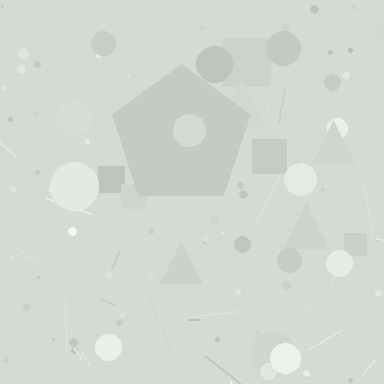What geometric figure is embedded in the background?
A pentagon is embedded in the background.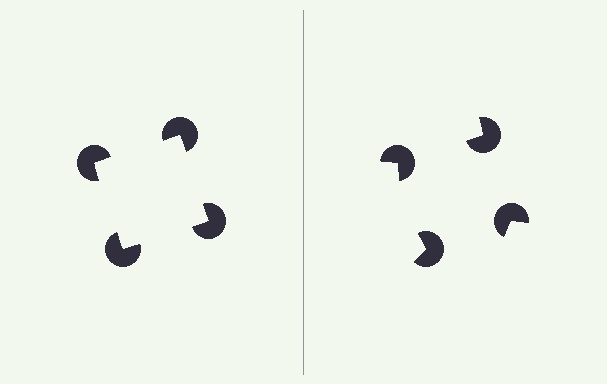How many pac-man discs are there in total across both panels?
8 — 4 on each side.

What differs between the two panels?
The pac-man discs are positioned identically on both sides; only the wedge orientations differ. On the left they align to a square; on the right they are misaligned.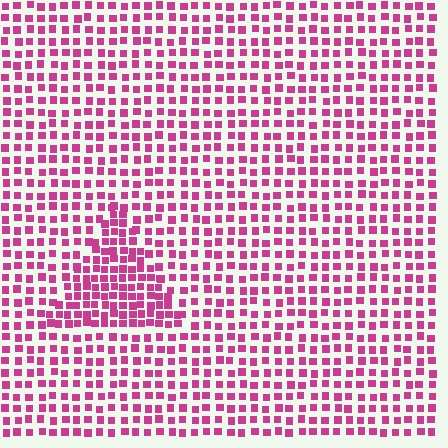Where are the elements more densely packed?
The elements are more densely packed inside the triangle boundary.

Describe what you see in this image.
The image contains small magenta elements arranged at two different densities. A triangle-shaped region is visible where the elements are more densely packed than the surrounding area.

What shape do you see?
I see a triangle.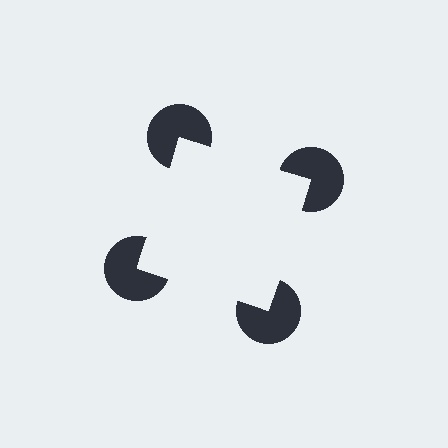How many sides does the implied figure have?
4 sides.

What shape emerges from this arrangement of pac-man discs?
An illusory square — its edges are inferred from the aligned wedge cuts in the pac-man discs, not physically drawn.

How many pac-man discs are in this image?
There are 4 — one at each vertex of the illusory square.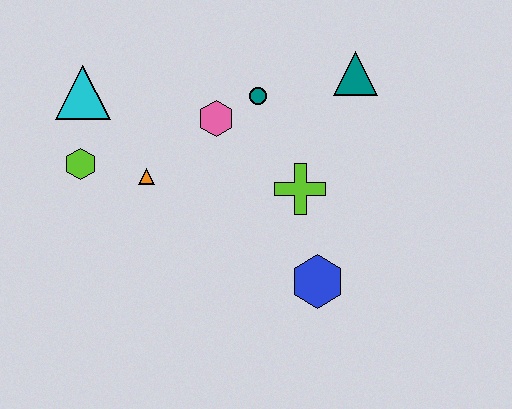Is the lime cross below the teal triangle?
Yes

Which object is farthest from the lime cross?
The cyan triangle is farthest from the lime cross.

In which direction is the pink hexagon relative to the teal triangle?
The pink hexagon is to the left of the teal triangle.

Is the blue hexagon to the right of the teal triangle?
No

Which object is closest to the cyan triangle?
The lime hexagon is closest to the cyan triangle.